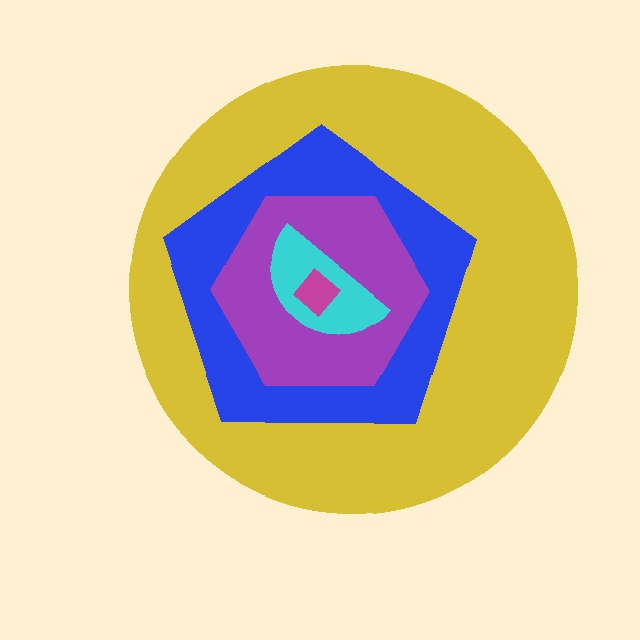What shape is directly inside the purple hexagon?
The cyan semicircle.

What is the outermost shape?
The yellow circle.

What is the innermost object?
The magenta diamond.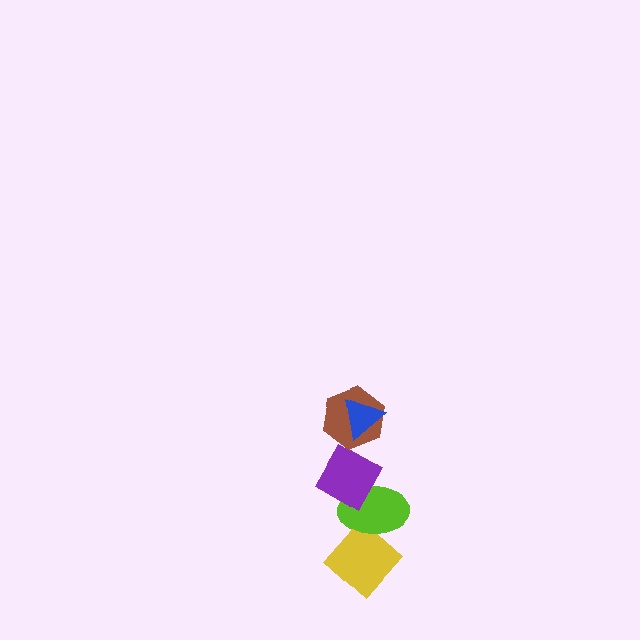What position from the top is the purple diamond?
The purple diamond is 3rd from the top.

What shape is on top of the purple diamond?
The brown hexagon is on top of the purple diamond.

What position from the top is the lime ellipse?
The lime ellipse is 4th from the top.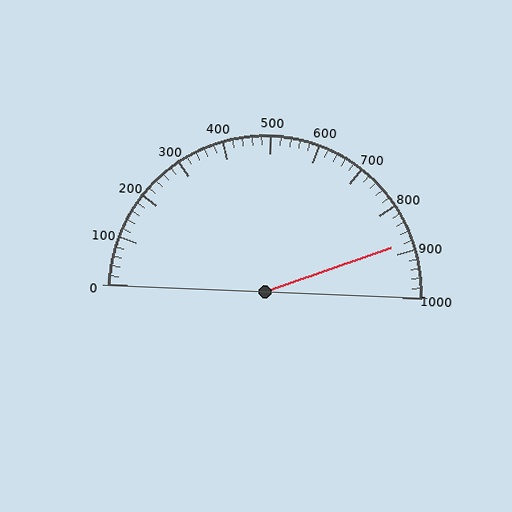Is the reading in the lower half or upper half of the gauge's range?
The reading is in the upper half of the range (0 to 1000).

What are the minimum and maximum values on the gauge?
The gauge ranges from 0 to 1000.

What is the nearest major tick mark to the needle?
The nearest major tick mark is 900.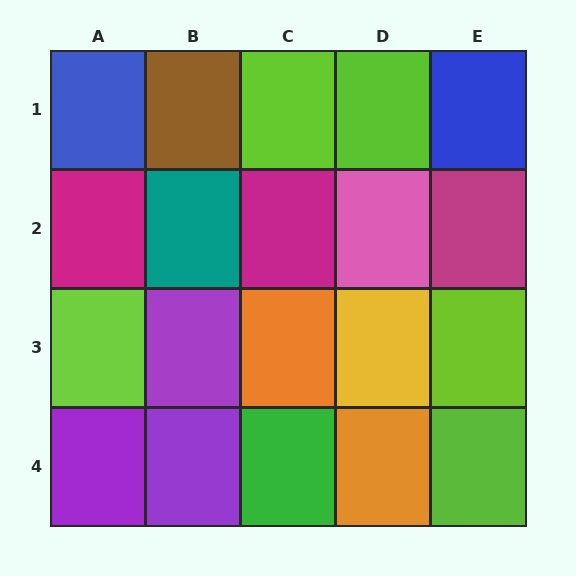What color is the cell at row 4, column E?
Lime.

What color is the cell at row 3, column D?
Yellow.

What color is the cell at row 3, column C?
Orange.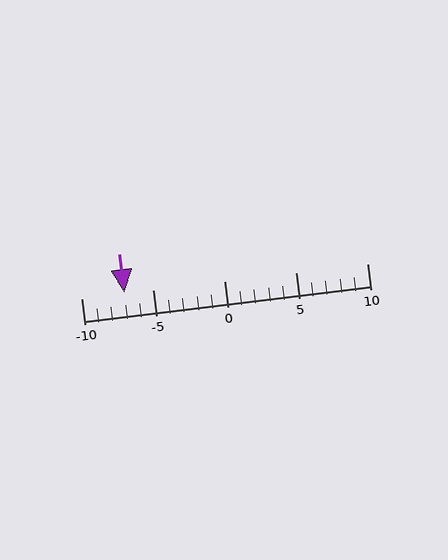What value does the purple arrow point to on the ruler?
The purple arrow points to approximately -7.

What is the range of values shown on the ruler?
The ruler shows values from -10 to 10.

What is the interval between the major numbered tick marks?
The major tick marks are spaced 5 units apart.